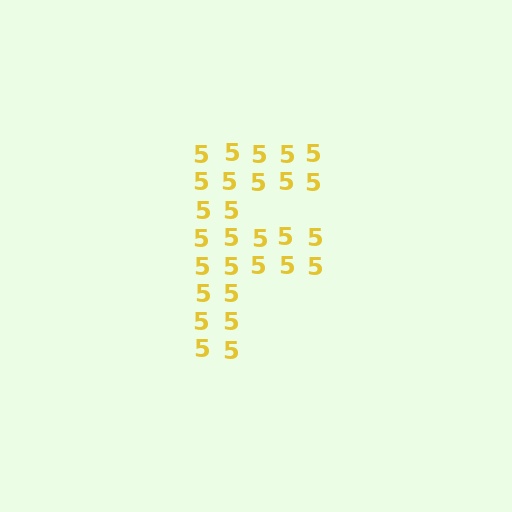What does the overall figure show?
The overall figure shows the letter F.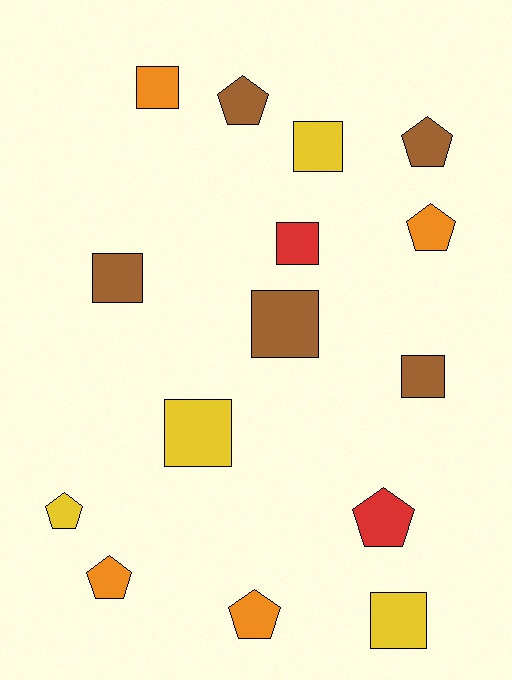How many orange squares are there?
There is 1 orange square.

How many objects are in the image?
There are 15 objects.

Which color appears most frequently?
Brown, with 5 objects.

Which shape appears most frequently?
Square, with 8 objects.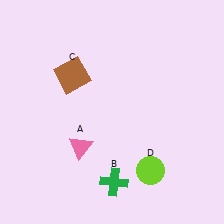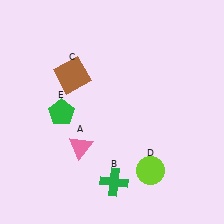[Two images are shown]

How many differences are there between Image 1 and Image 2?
There is 1 difference between the two images.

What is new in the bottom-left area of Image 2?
A green pentagon (E) was added in the bottom-left area of Image 2.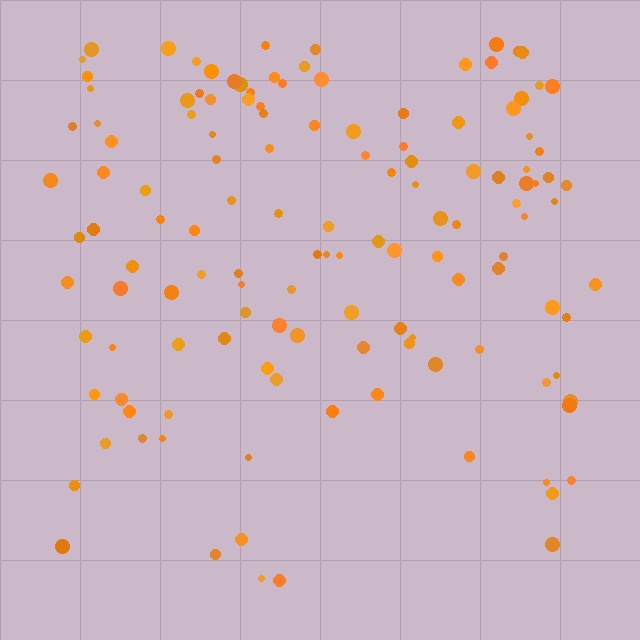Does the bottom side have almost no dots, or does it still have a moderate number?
Still a moderate number, just noticeably fewer than the top.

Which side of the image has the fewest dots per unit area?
The bottom.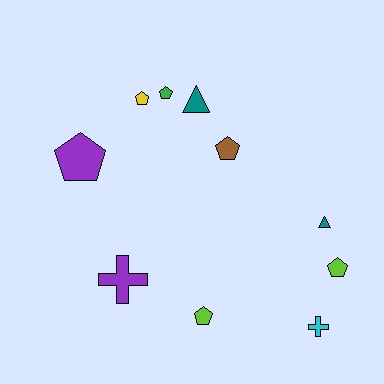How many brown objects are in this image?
There is 1 brown object.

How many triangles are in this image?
There are 2 triangles.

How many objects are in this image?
There are 10 objects.